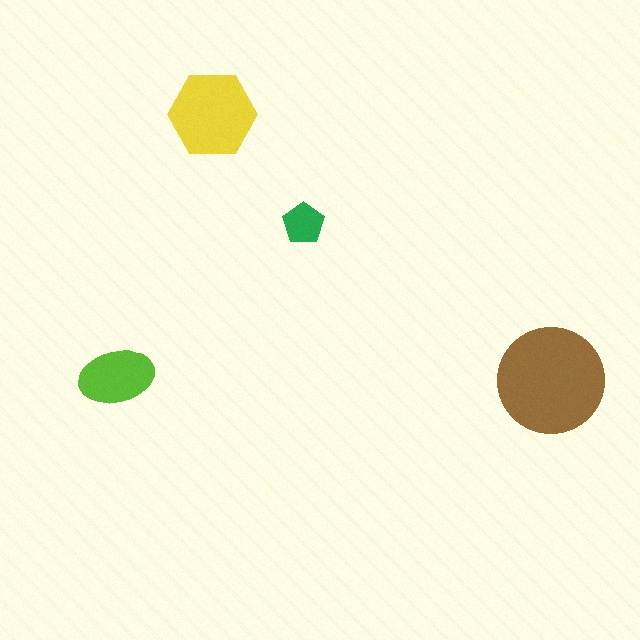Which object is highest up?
The yellow hexagon is topmost.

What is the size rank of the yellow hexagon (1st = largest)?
2nd.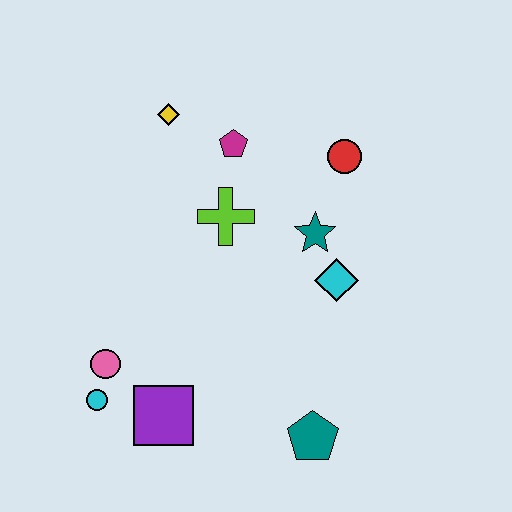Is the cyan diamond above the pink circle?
Yes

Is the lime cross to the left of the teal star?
Yes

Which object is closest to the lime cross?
The magenta pentagon is closest to the lime cross.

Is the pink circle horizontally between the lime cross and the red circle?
No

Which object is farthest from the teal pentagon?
The yellow diamond is farthest from the teal pentagon.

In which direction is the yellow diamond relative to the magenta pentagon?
The yellow diamond is to the left of the magenta pentagon.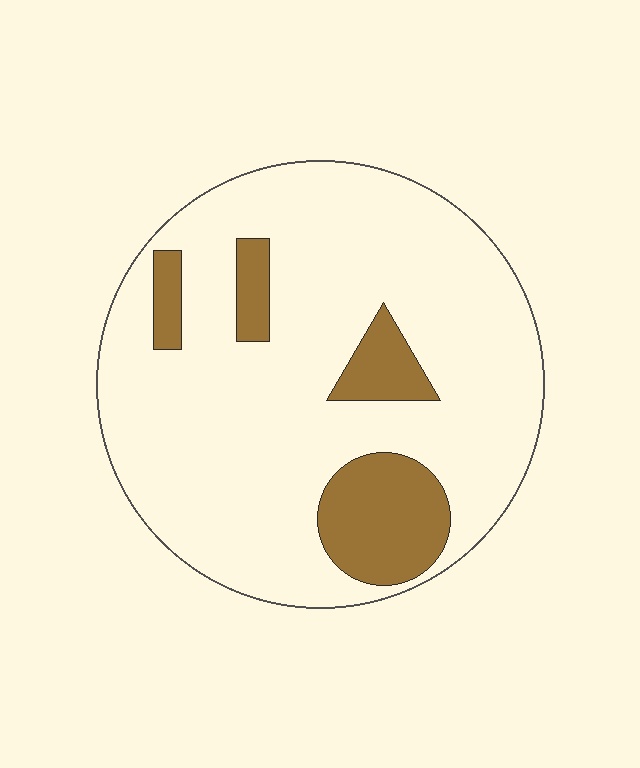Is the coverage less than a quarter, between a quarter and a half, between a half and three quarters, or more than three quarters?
Less than a quarter.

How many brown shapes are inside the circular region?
4.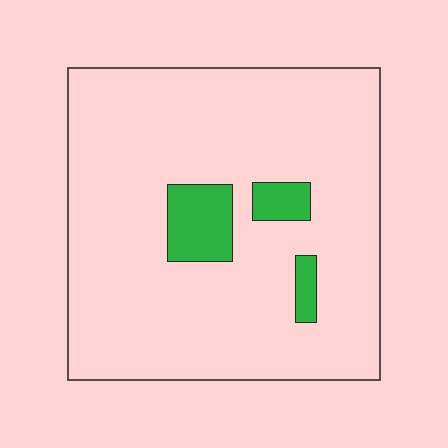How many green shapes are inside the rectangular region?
3.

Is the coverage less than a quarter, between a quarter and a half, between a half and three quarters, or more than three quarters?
Less than a quarter.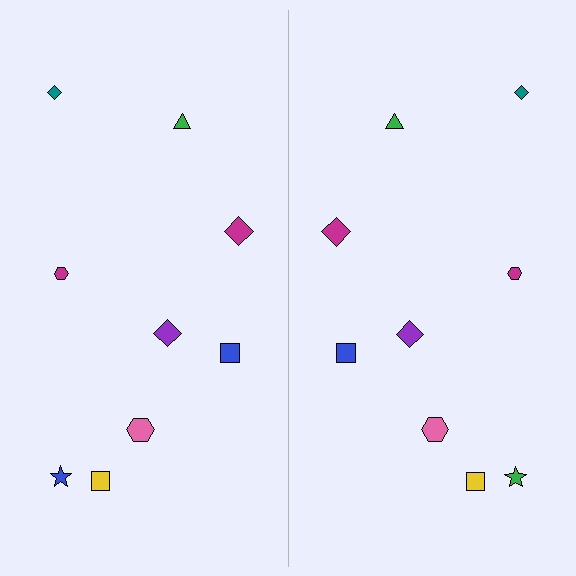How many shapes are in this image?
There are 18 shapes in this image.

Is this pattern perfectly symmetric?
No, the pattern is not perfectly symmetric. The green star on the right side breaks the symmetry — its mirror counterpart is blue.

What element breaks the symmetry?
The green star on the right side breaks the symmetry — its mirror counterpart is blue.